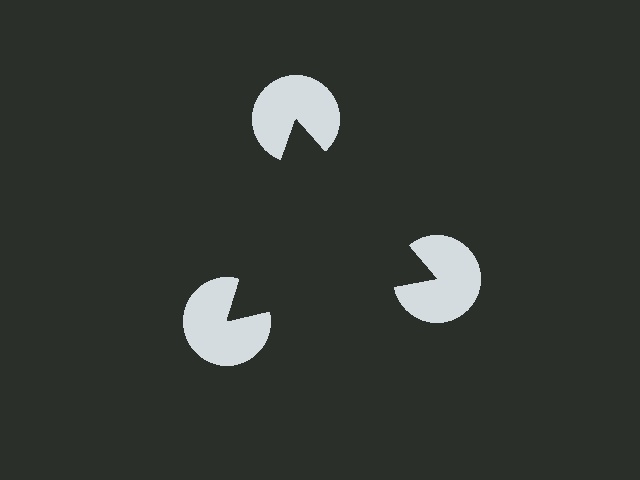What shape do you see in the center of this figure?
An illusory triangle — its edges are inferred from the aligned wedge cuts in the pac-man discs, not physically drawn.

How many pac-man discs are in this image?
There are 3 — one at each vertex of the illusory triangle.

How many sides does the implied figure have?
3 sides.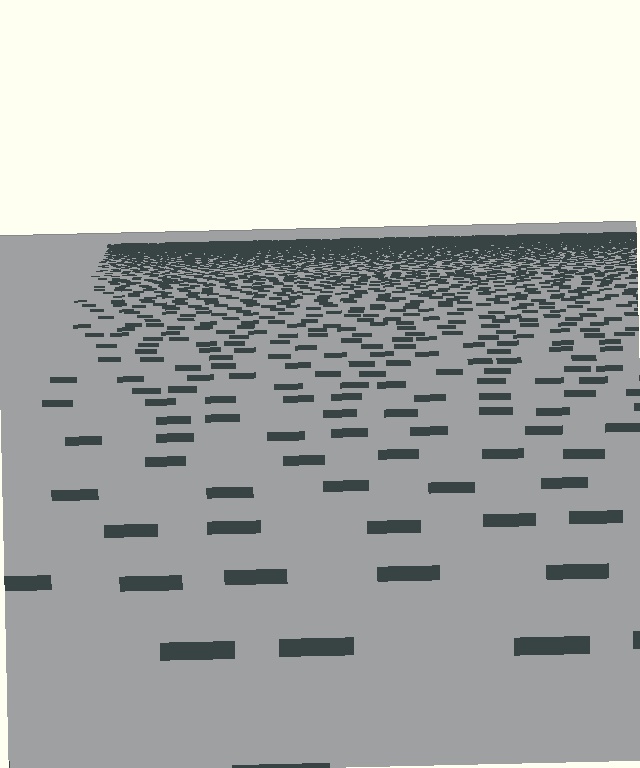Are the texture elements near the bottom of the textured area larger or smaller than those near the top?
Larger. Near the bottom, elements are closer to the viewer and appear at a bigger on-screen size.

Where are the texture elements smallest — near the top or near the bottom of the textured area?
Near the top.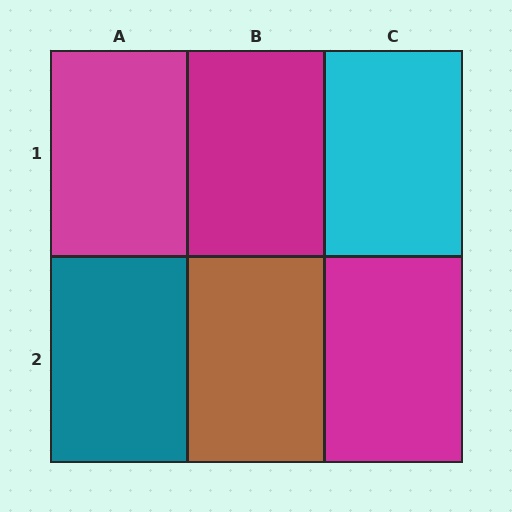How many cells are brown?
1 cell is brown.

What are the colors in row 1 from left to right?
Magenta, magenta, cyan.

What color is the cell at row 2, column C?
Magenta.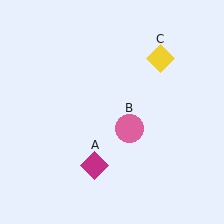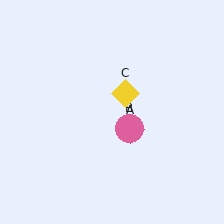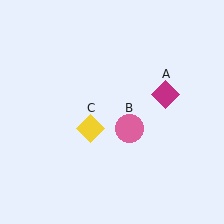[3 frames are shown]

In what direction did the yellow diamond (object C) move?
The yellow diamond (object C) moved down and to the left.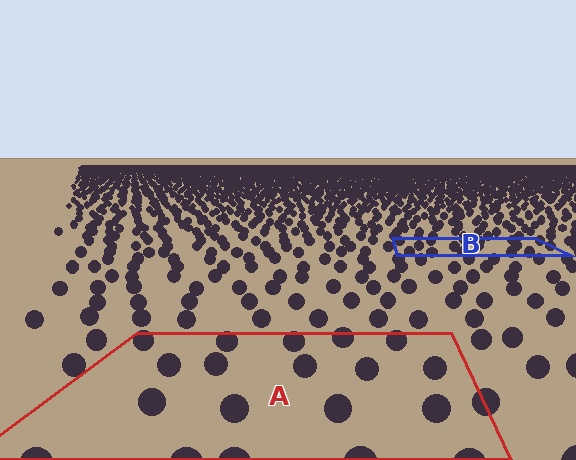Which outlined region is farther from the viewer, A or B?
Region B is farther from the viewer — the texture elements inside it appear smaller and more densely packed.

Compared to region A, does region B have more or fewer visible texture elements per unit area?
Region B has more texture elements per unit area — they are packed more densely because it is farther away.